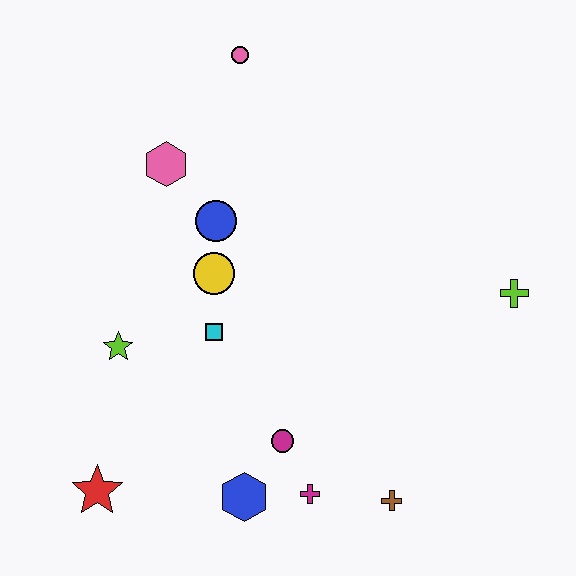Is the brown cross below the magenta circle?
Yes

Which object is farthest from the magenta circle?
The pink circle is farthest from the magenta circle.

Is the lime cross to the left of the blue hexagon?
No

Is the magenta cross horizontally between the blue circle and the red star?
No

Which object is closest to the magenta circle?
The magenta cross is closest to the magenta circle.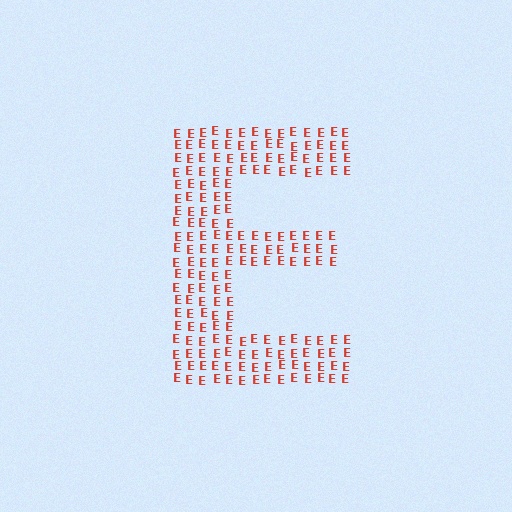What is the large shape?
The large shape is the letter E.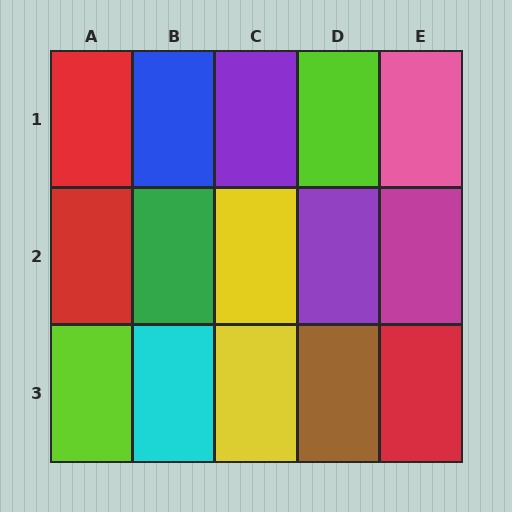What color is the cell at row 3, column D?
Brown.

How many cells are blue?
1 cell is blue.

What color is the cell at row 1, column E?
Pink.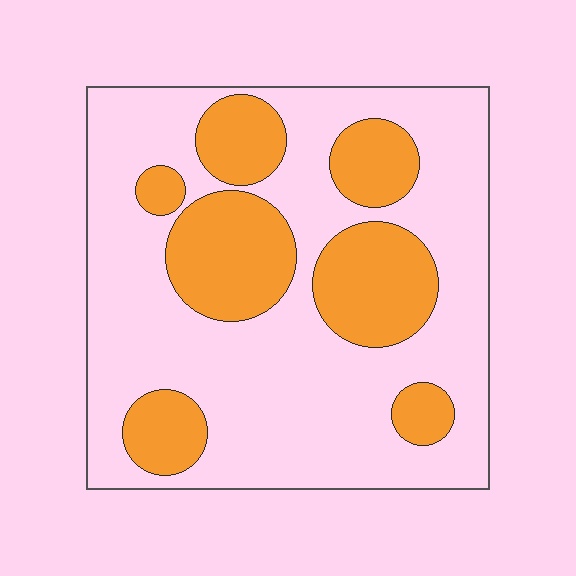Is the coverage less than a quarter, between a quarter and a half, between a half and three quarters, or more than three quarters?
Between a quarter and a half.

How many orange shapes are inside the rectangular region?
7.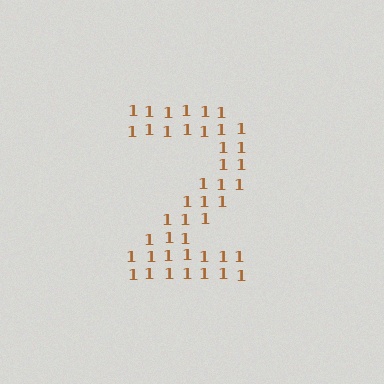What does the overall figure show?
The overall figure shows the digit 2.